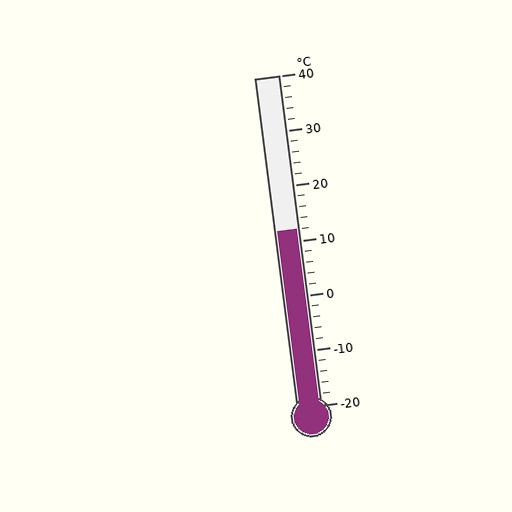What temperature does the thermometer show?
The thermometer shows approximately 12°C.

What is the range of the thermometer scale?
The thermometer scale ranges from -20°C to 40°C.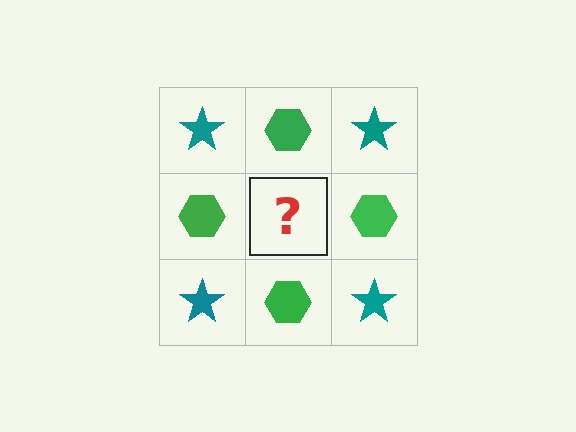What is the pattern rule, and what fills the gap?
The rule is that it alternates teal star and green hexagon in a checkerboard pattern. The gap should be filled with a teal star.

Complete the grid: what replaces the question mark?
The question mark should be replaced with a teal star.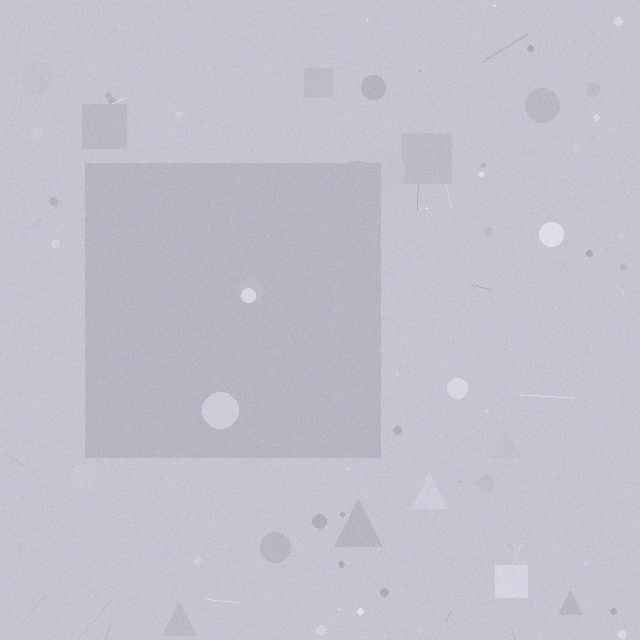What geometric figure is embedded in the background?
A square is embedded in the background.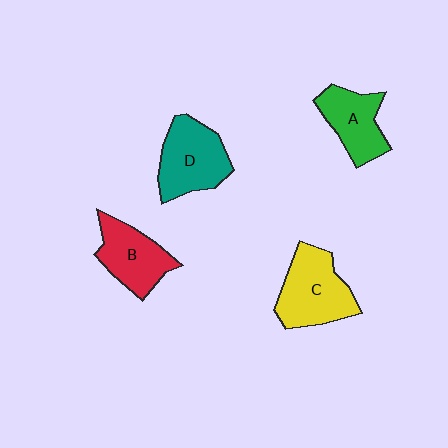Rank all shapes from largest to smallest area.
From largest to smallest: C (yellow), D (teal), B (red), A (green).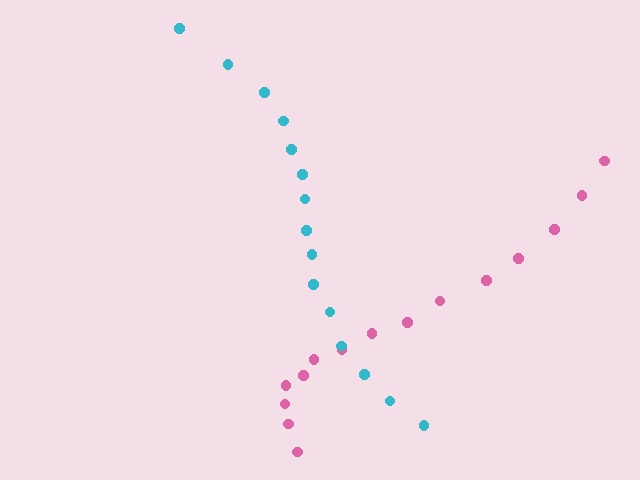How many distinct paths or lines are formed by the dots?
There are 2 distinct paths.